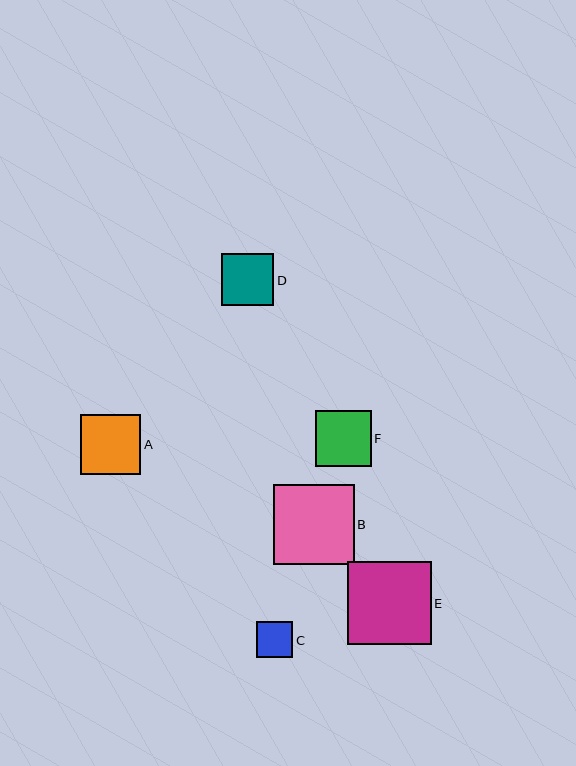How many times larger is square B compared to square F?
Square B is approximately 1.4 times the size of square F.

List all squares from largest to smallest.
From largest to smallest: E, B, A, F, D, C.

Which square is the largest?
Square E is the largest with a size of approximately 83 pixels.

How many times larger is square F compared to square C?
Square F is approximately 1.6 times the size of square C.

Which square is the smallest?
Square C is the smallest with a size of approximately 36 pixels.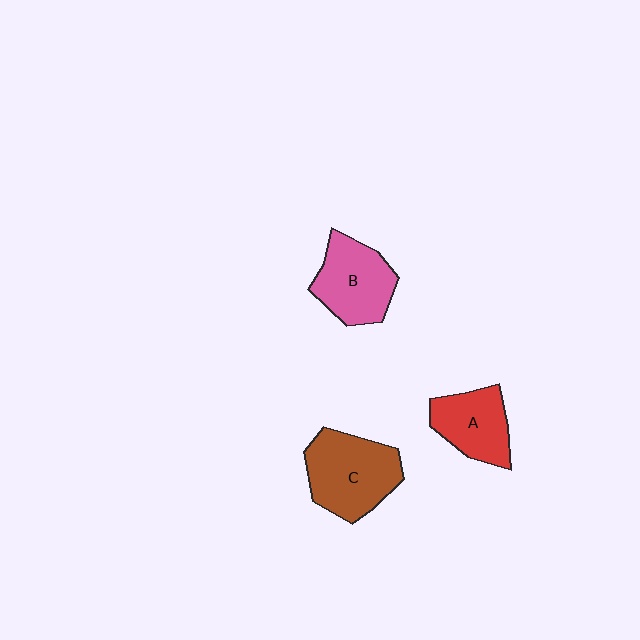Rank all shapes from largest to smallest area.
From largest to smallest: C (brown), B (pink), A (red).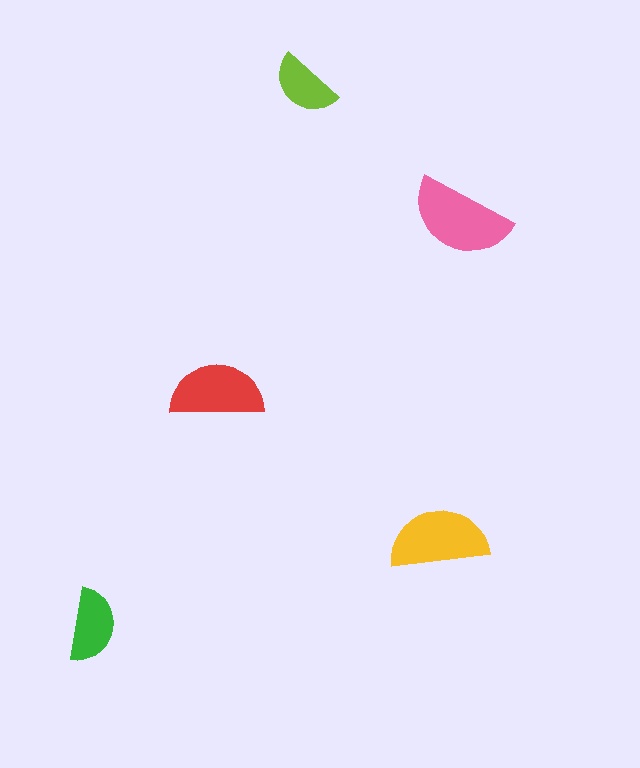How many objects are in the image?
There are 5 objects in the image.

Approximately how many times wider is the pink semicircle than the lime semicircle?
About 1.5 times wider.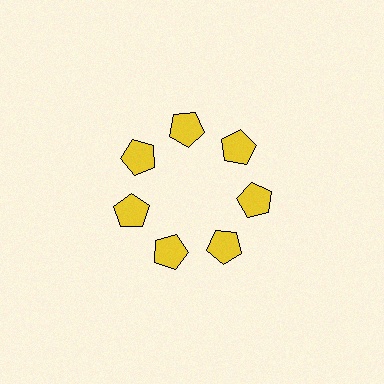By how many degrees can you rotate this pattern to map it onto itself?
The pattern maps onto itself every 51 degrees of rotation.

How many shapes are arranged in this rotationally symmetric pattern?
There are 7 shapes, arranged in 7 groups of 1.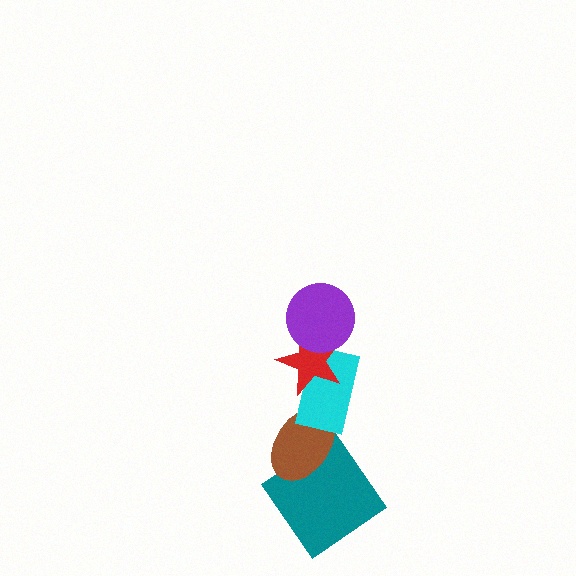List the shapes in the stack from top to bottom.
From top to bottom: the purple circle, the red star, the cyan rectangle, the brown ellipse, the teal diamond.